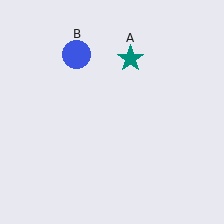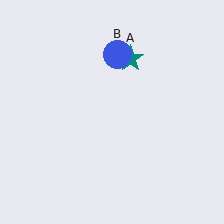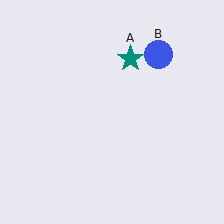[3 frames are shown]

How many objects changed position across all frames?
1 object changed position: blue circle (object B).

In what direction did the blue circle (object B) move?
The blue circle (object B) moved right.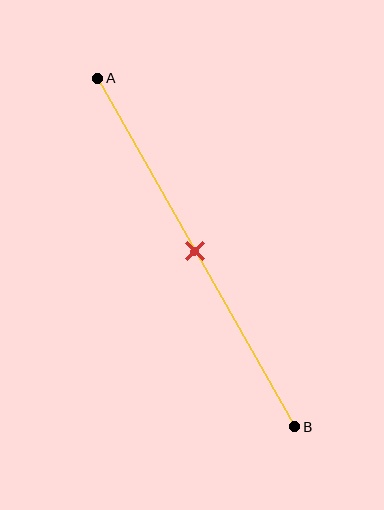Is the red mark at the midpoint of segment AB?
Yes, the mark is approximately at the midpoint.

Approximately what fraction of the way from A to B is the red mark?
The red mark is approximately 50% of the way from A to B.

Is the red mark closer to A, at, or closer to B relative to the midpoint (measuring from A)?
The red mark is approximately at the midpoint of segment AB.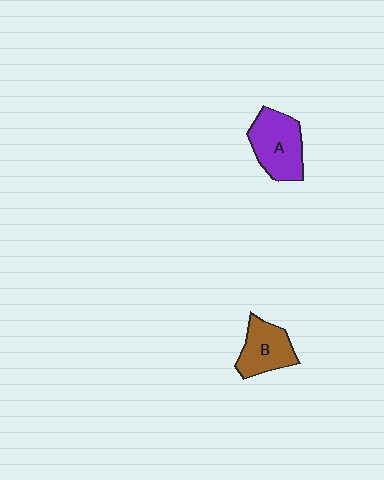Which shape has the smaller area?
Shape B (brown).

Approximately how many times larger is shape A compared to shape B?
Approximately 1.3 times.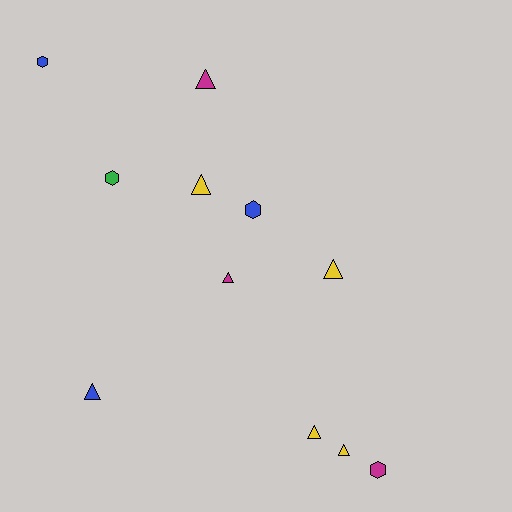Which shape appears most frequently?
Triangle, with 7 objects.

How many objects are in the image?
There are 11 objects.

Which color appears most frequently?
Yellow, with 4 objects.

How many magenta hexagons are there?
There is 1 magenta hexagon.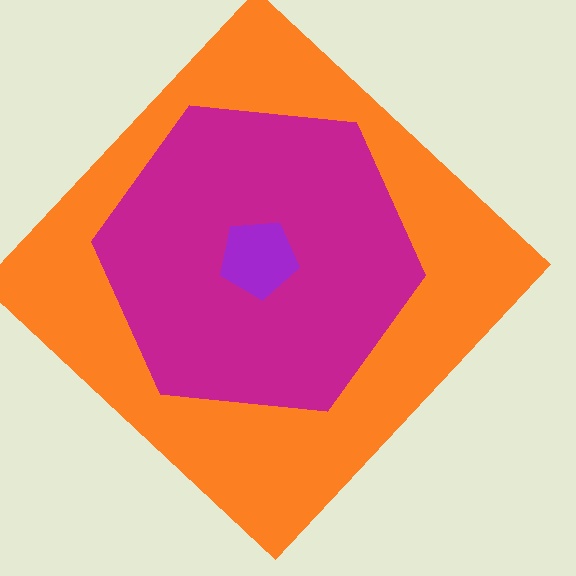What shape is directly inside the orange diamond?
The magenta hexagon.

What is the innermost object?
The purple pentagon.